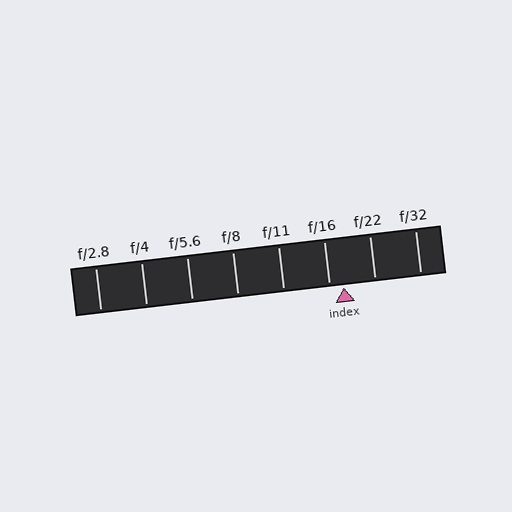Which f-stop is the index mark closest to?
The index mark is closest to f/16.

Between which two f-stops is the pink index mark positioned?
The index mark is between f/16 and f/22.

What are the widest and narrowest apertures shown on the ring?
The widest aperture shown is f/2.8 and the narrowest is f/32.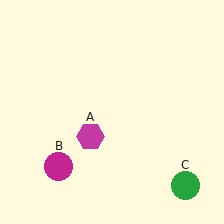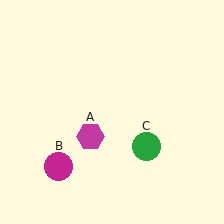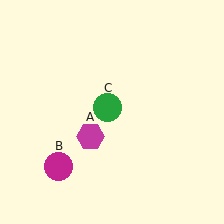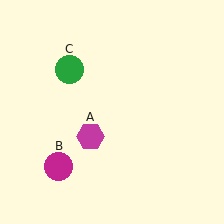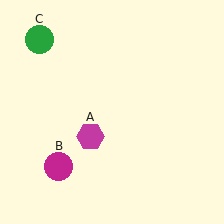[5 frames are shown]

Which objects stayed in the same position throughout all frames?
Magenta hexagon (object A) and magenta circle (object B) remained stationary.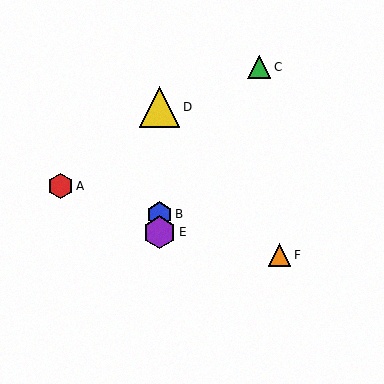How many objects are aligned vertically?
3 objects (B, D, E) are aligned vertically.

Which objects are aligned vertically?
Objects B, D, E are aligned vertically.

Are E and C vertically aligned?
No, E is at x≈159 and C is at x≈259.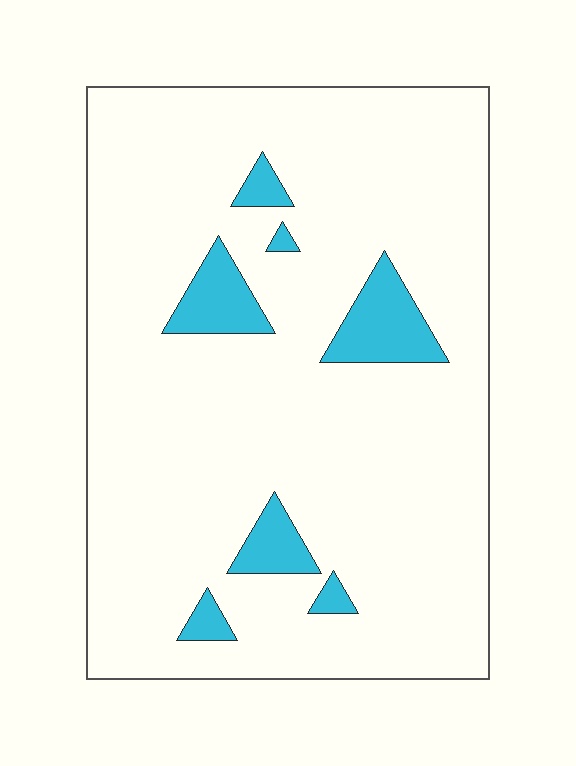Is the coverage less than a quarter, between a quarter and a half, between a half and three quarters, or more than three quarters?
Less than a quarter.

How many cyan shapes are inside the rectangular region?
7.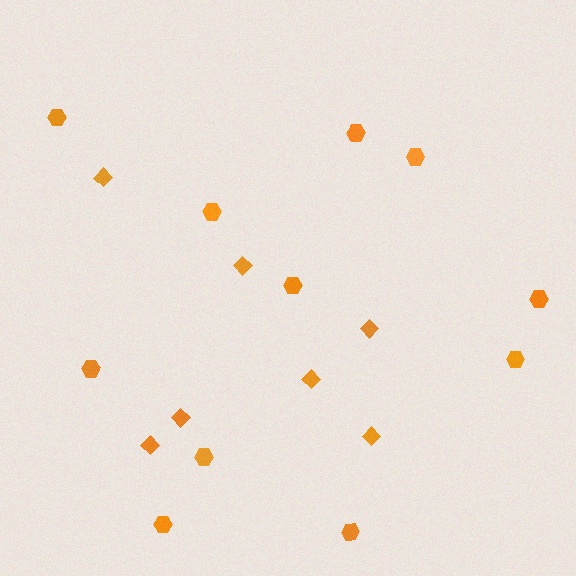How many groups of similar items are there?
There are 2 groups: one group of diamonds (7) and one group of hexagons (11).